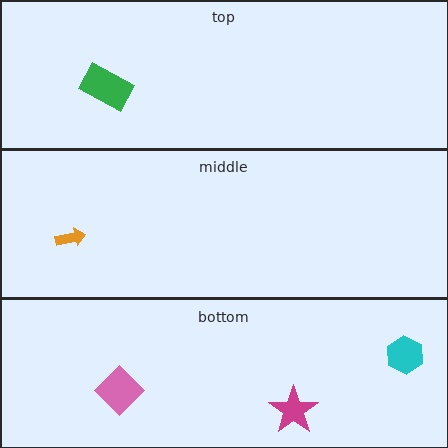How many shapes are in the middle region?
1.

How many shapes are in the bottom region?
3.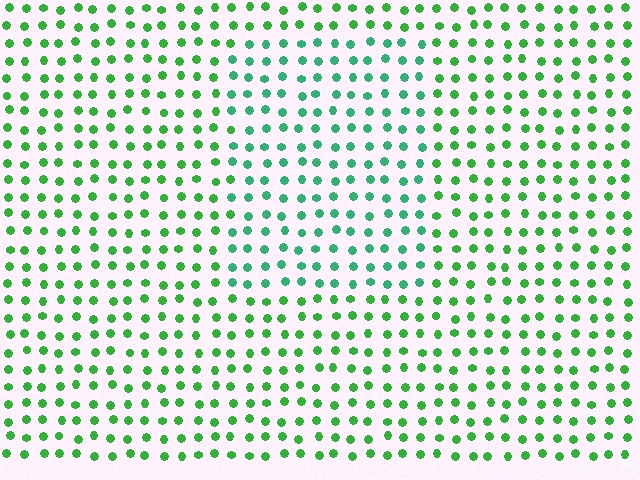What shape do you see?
I see a rectangle.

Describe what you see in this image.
The image is filled with small green elements in a uniform arrangement. A rectangle-shaped region is visible where the elements are tinted to a slightly different hue, forming a subtle color boundary.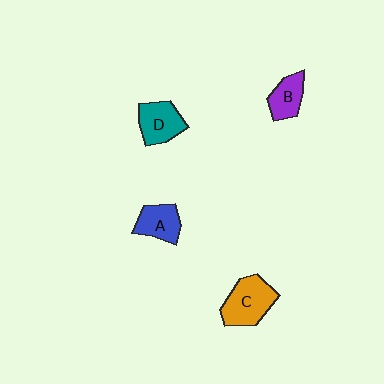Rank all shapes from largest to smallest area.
From largest to smallest: C (orange), D (teal), A (blue), B (purple).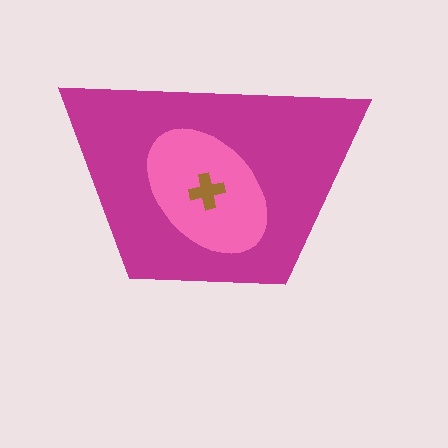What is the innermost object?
The brown cross.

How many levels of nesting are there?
3.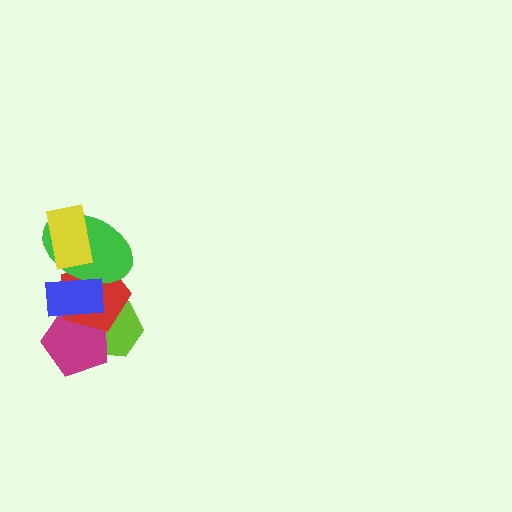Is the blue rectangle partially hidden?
No, no other shape covers it.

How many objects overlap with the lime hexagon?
3 objects overlap with the lime hexagon.